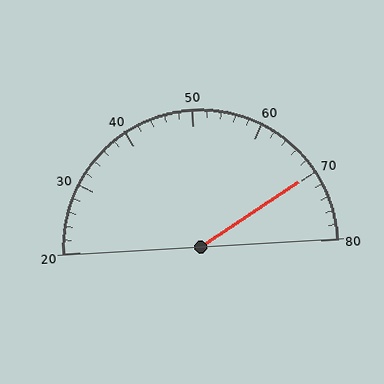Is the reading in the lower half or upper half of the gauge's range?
The reading is in the upper half of the range (20 to 80).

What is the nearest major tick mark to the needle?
The nearest major tick mark is 70.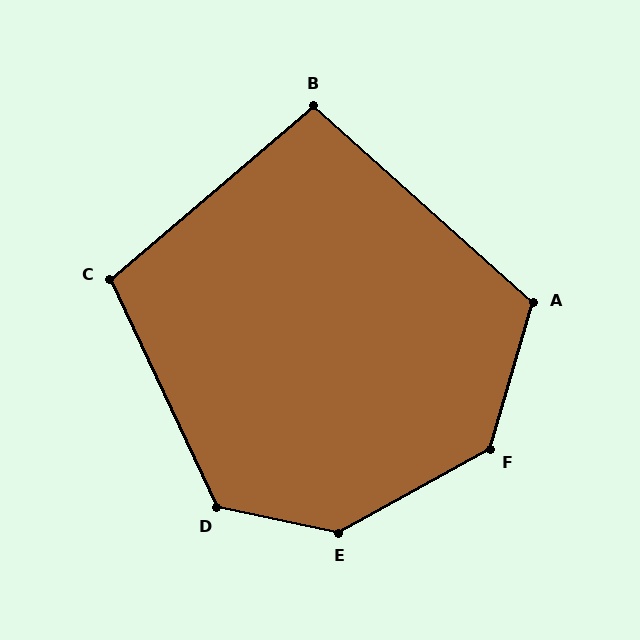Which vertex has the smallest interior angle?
B, at approximately 98 degrees.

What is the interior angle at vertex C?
Approximately 105 degrees (obtuse).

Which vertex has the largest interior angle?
E, at approximately 139 degrees.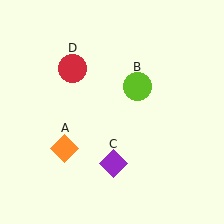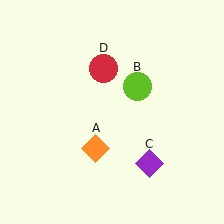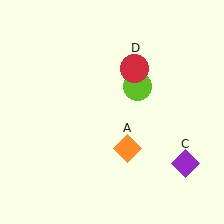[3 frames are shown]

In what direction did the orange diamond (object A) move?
The orange diamond (object A) moved right.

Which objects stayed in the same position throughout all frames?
Lime circle (object B) remained stationary.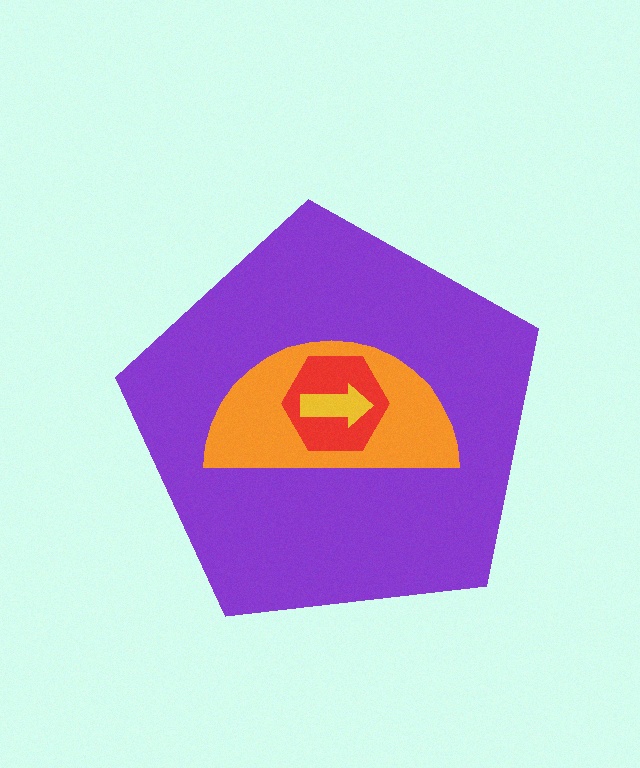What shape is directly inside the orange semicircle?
The red hexagon.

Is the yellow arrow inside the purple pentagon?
Yes.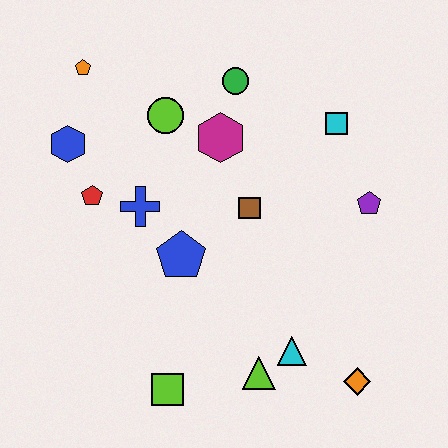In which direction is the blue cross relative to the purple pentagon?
The blue cross is to the left of the purple pentagon.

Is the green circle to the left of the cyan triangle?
Yes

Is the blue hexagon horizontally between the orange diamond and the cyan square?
No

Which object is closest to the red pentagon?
The blue cross is closest to the red pentagon.